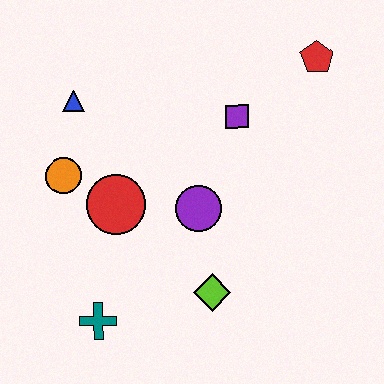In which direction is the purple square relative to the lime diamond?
The purple square is above the lime diamond.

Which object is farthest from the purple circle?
The red pentagon is farthest from the purple circle.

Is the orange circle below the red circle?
No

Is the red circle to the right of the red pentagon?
No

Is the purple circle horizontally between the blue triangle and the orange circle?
No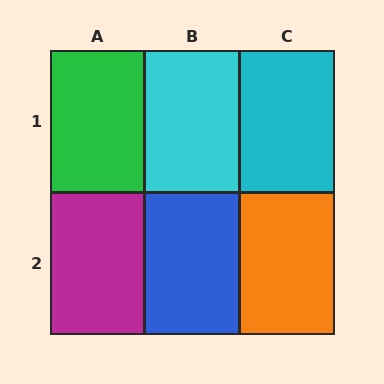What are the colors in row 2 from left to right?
Magenta, blue, orange.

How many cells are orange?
1 cell is orange.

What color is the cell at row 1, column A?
Green.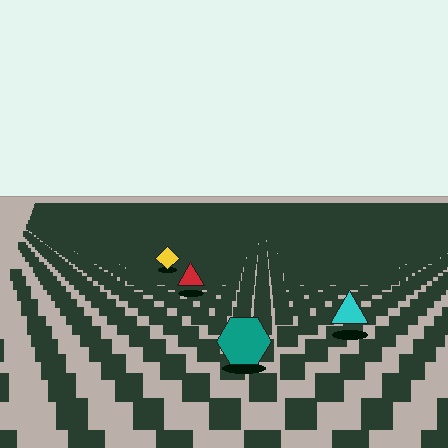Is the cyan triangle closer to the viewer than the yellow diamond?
Yes. The cyan triangle is closer — you can tell from the texture gradient: the ground texture is coarser near it.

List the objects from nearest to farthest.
From nearest to farthest: the teal hexagon, the cyan triangle, the red triangle, the yellow diamond.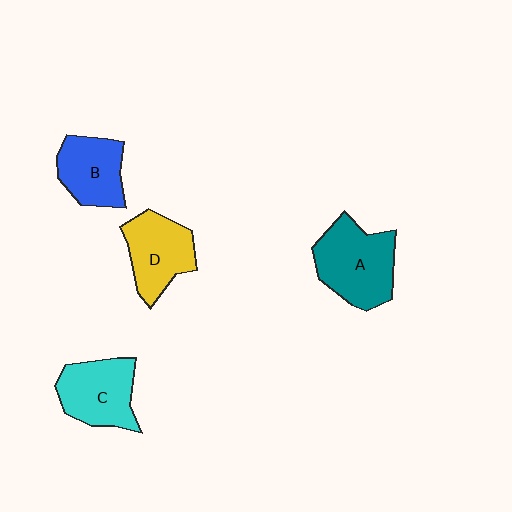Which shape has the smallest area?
Shape B (blue).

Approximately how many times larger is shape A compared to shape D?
Approximately 1.2 times.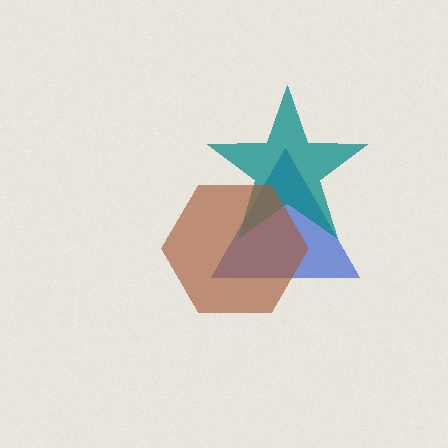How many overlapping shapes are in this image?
There are 3 overlapping shapes in the image.